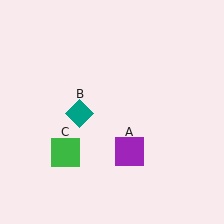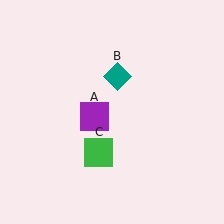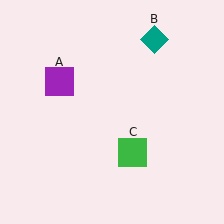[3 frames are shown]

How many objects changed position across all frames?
3 objects changed position: purple square (object A), teal diamond (object B), green square (object C).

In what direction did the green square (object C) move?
The green square (object C) moved right.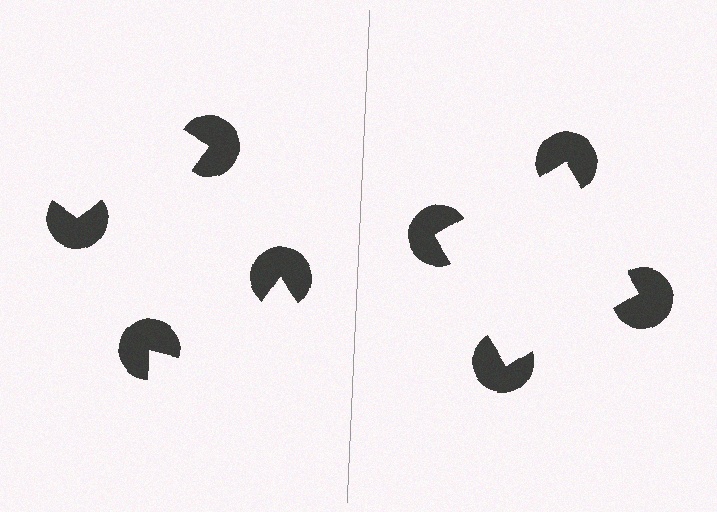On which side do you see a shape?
An illusory square appears on the right side. On the left side the wedge cuts are rotated, so no coherent shape forms.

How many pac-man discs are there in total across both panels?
8 — 4 on each side.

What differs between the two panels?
The pac-man discs are positioned identically on both sides; only the wedge orientations differ. On the right they align to a square; on the left they are misaligned.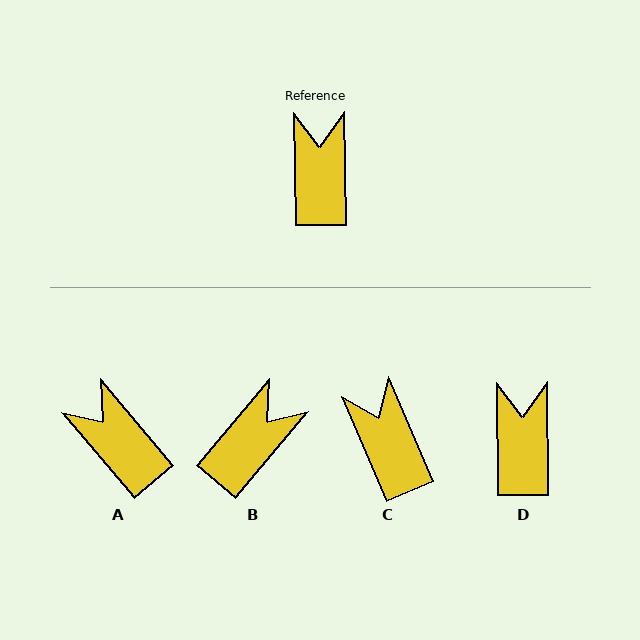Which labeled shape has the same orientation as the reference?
D.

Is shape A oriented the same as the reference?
No, it is off by about 40 degrees.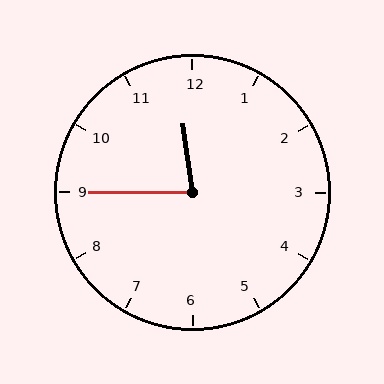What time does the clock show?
11:45.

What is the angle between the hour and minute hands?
Approximately 82 degrees.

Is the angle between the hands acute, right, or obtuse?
It is acute.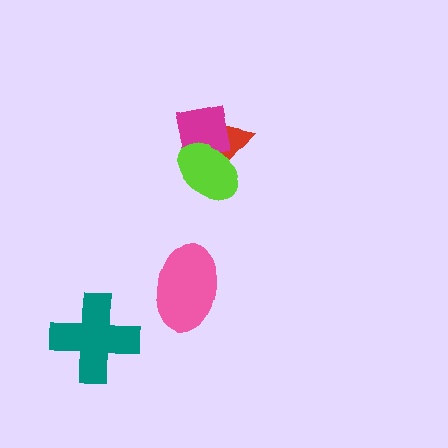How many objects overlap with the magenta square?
2 objects overlap with the magenta square.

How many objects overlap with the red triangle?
2 objects overlap with the red triangle.